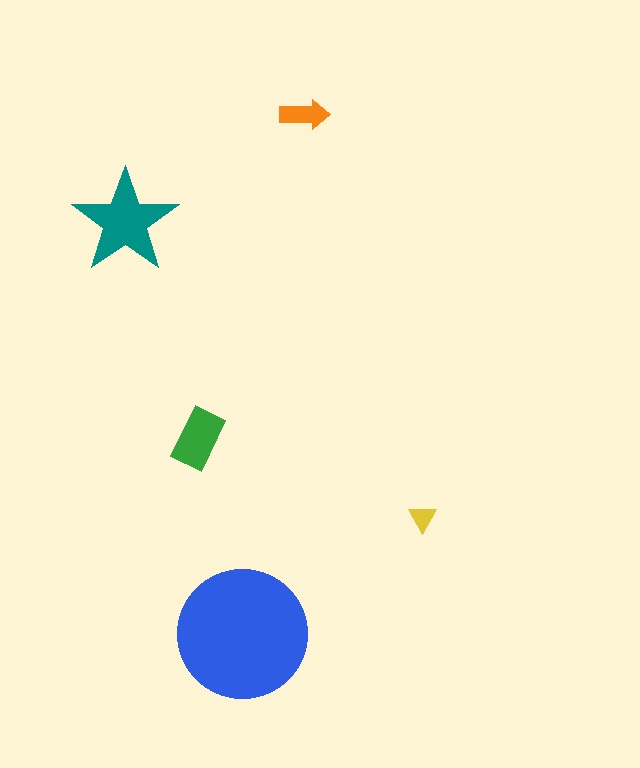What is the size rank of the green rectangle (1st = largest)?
3rd.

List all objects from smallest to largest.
The yellow triangle, the orange arrow, the green rectangle, the teal star, the blue circle.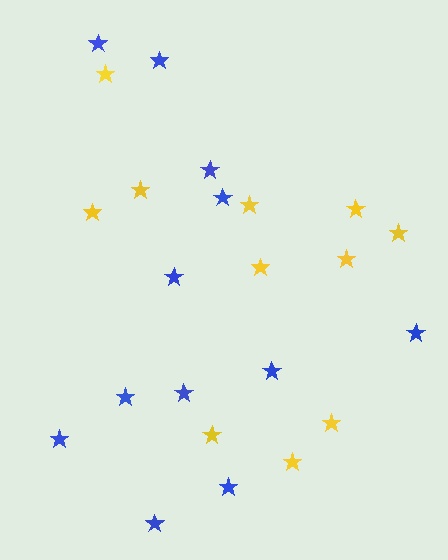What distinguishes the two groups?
There are 2 groups: one group of yellow stars (11) and one group of blue stars (12).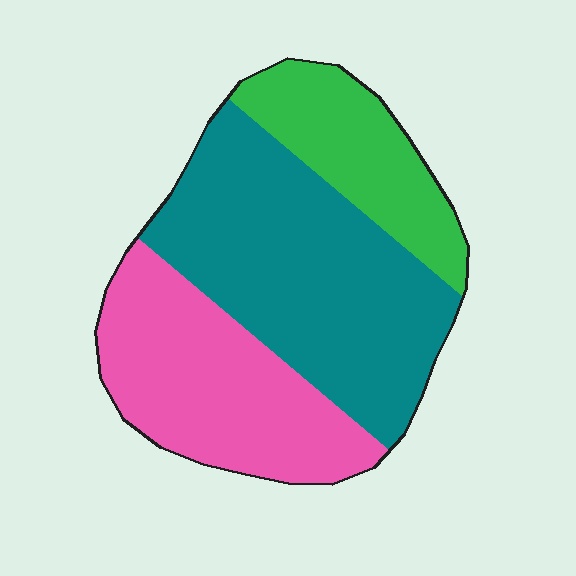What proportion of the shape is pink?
Pink takes up about one third (1/3) of the shape.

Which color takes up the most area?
Teal, at roughly 45%.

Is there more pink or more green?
Pink.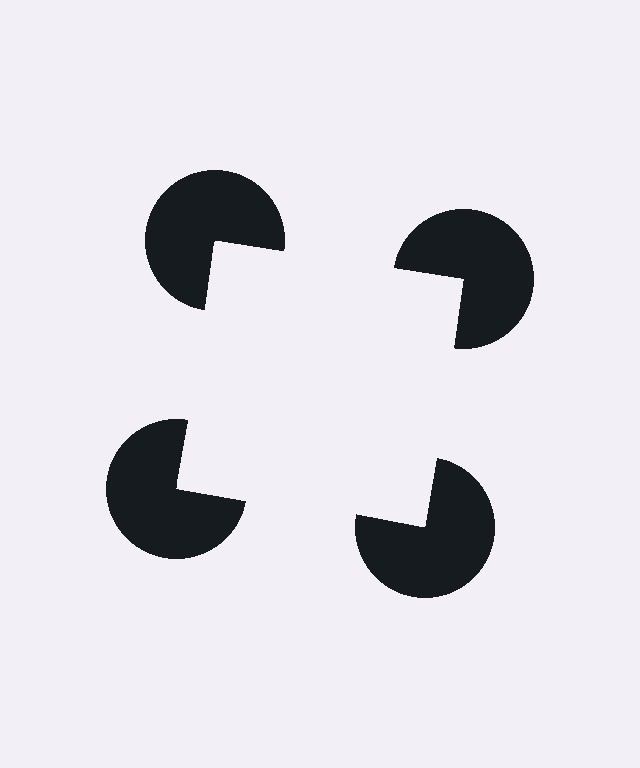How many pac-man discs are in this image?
There are 4 — one at each vertex of the illusory square.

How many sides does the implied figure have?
4 sides.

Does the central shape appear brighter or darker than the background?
It typically appears slightly brighter than the background, even though no actual brightness change is drawn.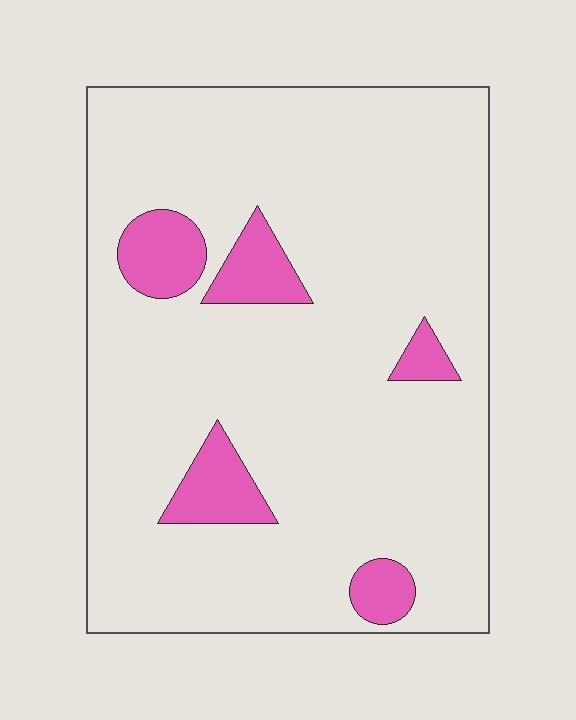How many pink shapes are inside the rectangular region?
5.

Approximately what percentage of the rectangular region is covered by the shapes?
Approximately 10%.